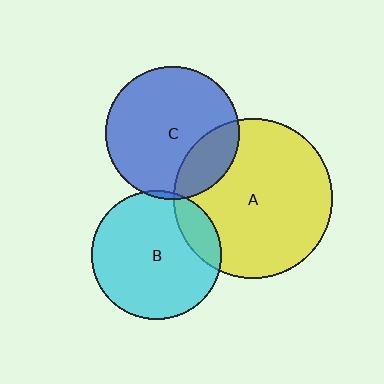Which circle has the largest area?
Circle A (yellow).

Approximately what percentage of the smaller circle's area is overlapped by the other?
Approximately 20%.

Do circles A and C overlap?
Yes.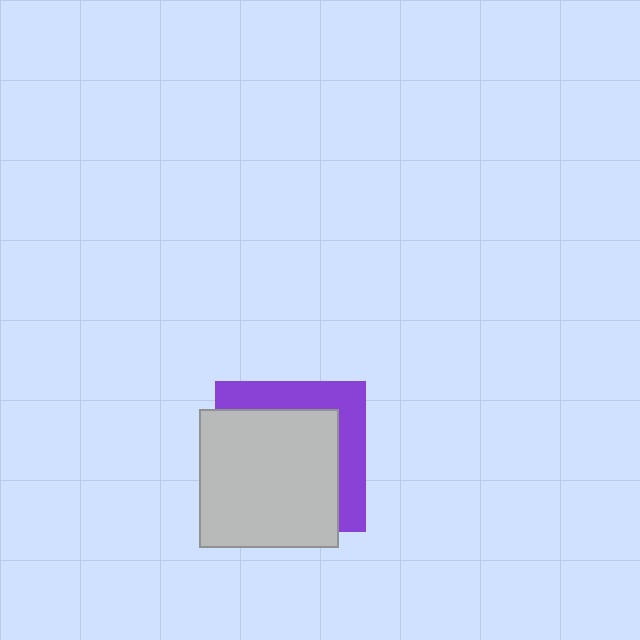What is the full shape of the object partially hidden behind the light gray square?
The partially hidden object is a purple square.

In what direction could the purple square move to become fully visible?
The purple square could move toward the upper-right. That would shift it out from behind the light gray square entirely.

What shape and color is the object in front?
The object in front is a light gray square.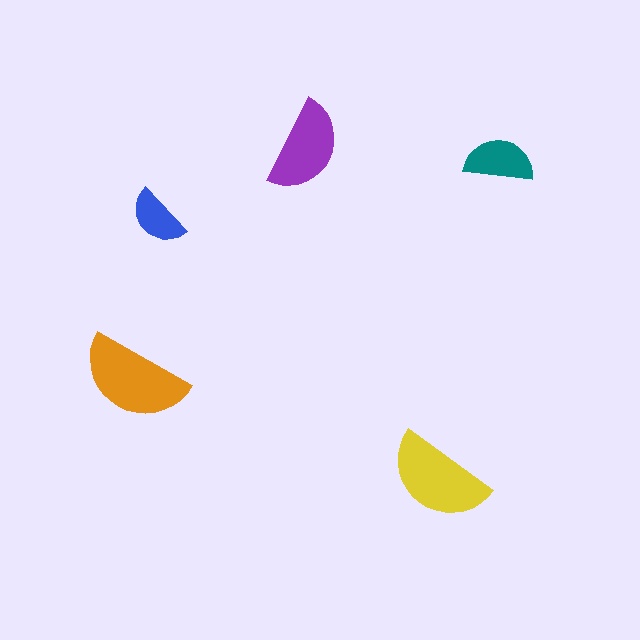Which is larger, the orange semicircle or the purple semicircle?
The orange one.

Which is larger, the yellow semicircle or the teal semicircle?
The yellow one.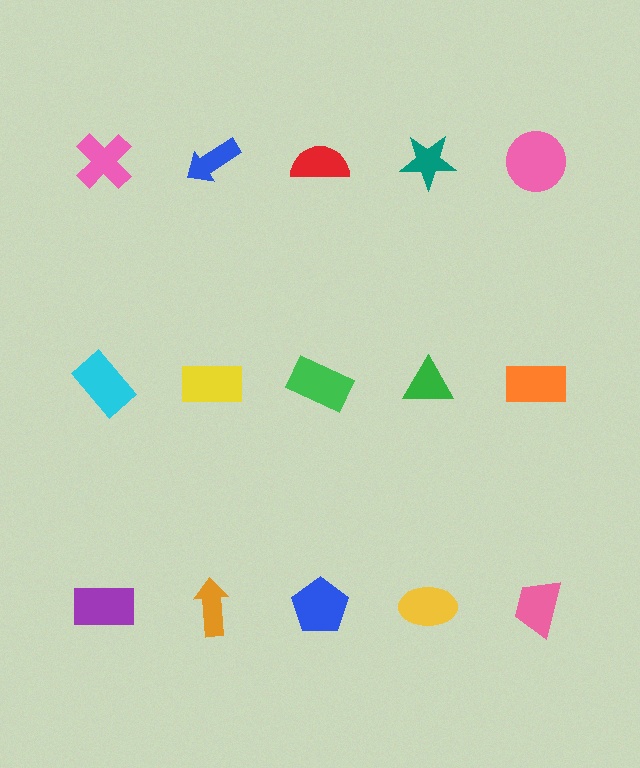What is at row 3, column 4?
A yellow ellipse.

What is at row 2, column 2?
A yellow rectangle.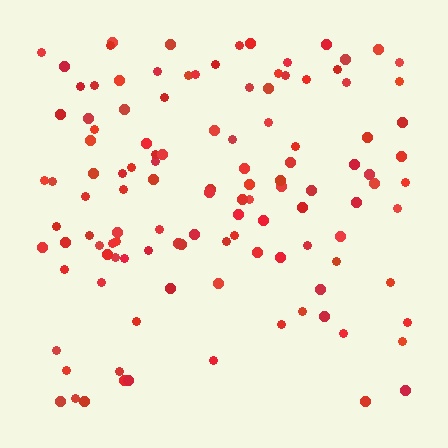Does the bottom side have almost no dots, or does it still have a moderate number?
Still a moderate number, just noticeably fewer than the top.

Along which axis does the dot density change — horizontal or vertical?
Vertical.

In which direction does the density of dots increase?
From bottom to top, with the top side densest.